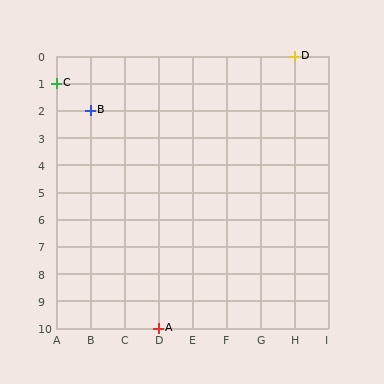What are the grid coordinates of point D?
Point D is at grid coordinates (H, 0).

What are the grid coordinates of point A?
Point A is at grid coordinates (D, 10).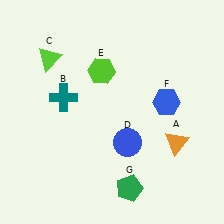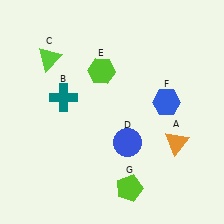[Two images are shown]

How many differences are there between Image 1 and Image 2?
There is 1 difference between the two images.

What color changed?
The pentagon (G) changed from green in Image 1 to lime in Image 2.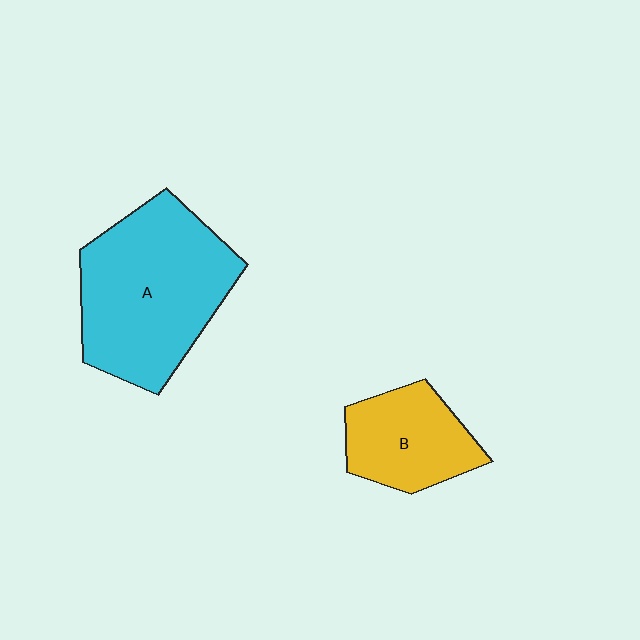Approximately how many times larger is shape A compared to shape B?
Approximately 2.0 times.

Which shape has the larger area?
Shape A (cyan).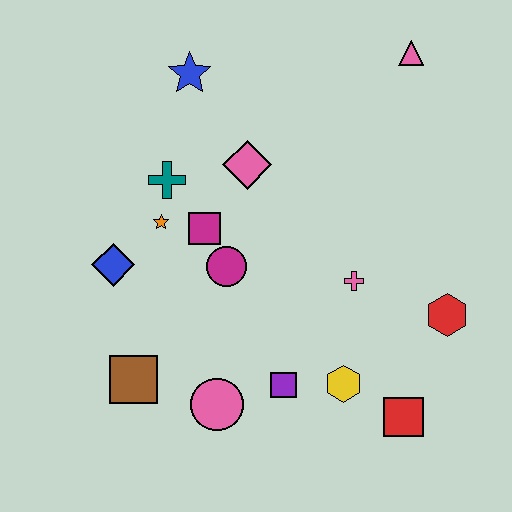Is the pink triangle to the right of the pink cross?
Yes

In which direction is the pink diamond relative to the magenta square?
The pink diamond is above the magenta square.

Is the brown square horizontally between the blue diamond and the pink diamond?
Yes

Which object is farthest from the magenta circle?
The pink triangle is farthest from the magenta circle.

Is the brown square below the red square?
No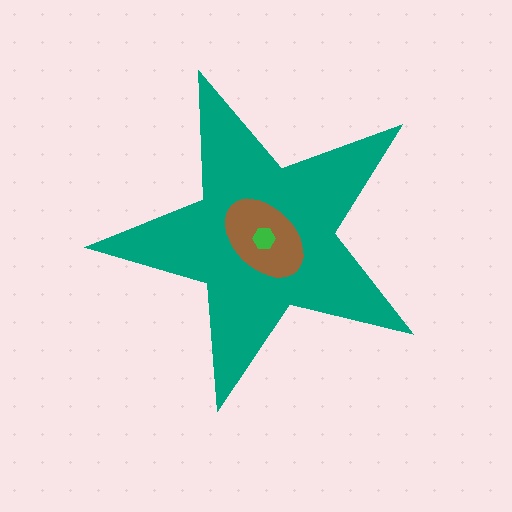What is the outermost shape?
The teal star.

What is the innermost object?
The green hexagon.